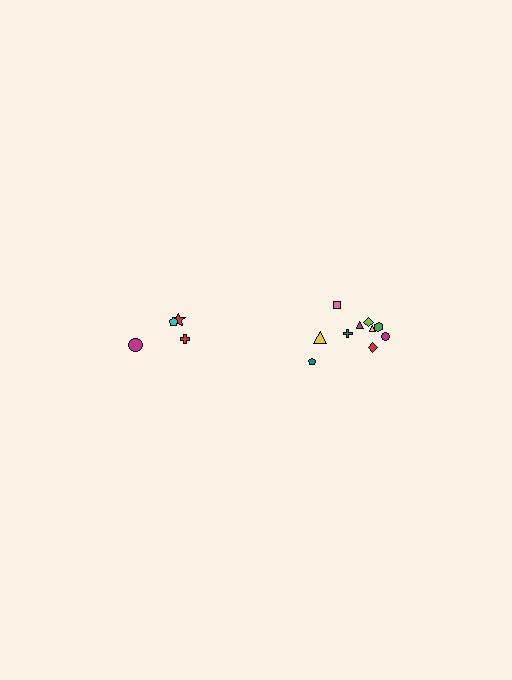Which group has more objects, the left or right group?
The right group.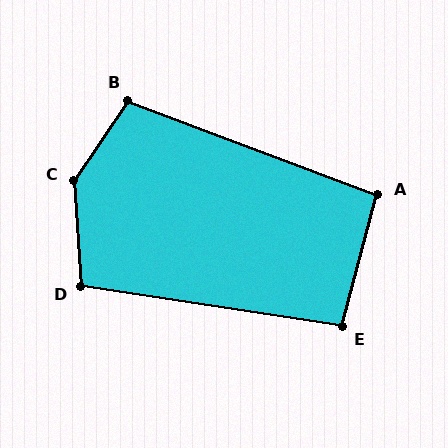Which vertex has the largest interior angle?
C, at approximately 142 degrees.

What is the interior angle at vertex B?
Approximately 103 degrees (obtuse).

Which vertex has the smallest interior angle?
A, at approximately 96 degrees.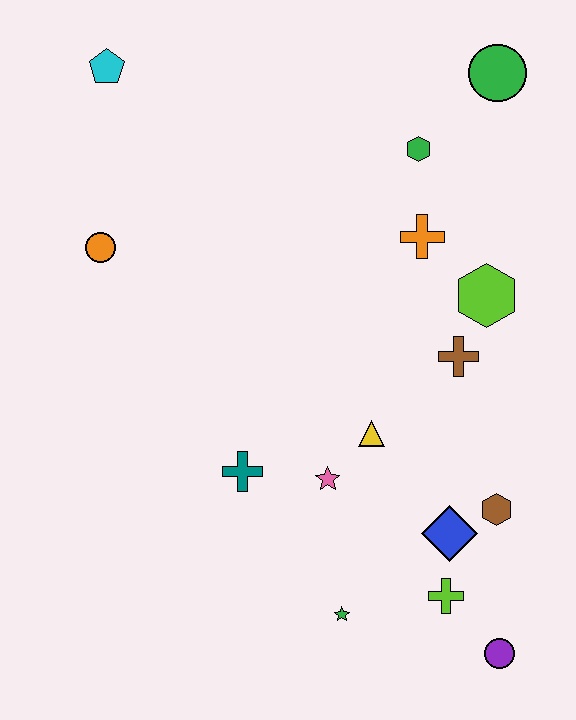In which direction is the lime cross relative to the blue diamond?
The lime cross is below the blue diamond.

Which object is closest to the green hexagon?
The orange cross is closest to the green hexagon.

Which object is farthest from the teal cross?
The green circle is farthest from the teal cross.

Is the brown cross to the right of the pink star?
Yes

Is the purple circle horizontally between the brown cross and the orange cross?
No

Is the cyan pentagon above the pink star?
Yes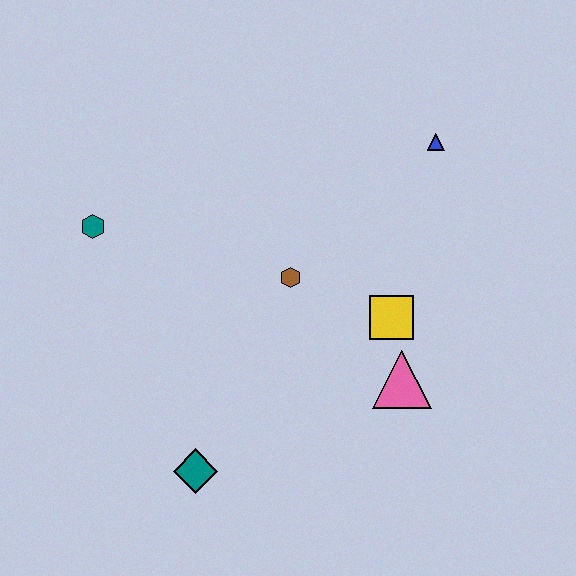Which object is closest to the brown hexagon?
The yellow square is closest to the brown hexagon.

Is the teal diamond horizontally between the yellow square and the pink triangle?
No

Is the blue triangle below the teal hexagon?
No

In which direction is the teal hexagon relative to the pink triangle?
The teal hexagon is to the left of the pink triangle.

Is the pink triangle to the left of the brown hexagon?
No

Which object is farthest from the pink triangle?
The teal hexagon is farthest from the pink triangle.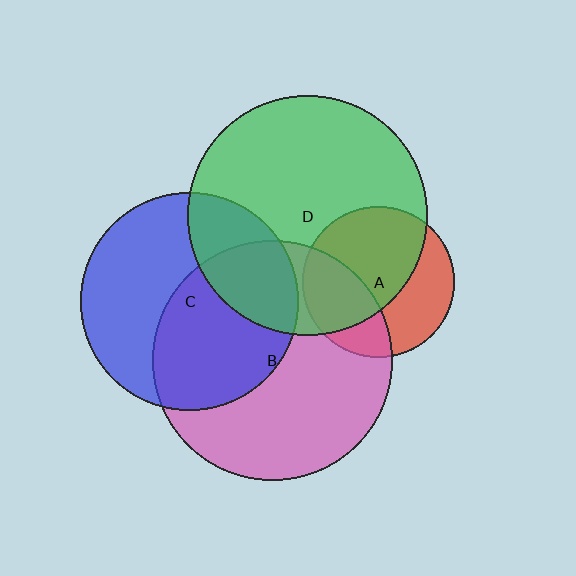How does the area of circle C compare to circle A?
Approximately 2.1 times.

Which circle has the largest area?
Circle D (green).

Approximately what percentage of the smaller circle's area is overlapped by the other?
Approximately 50%.